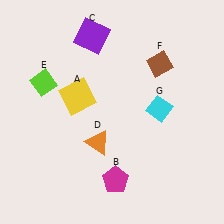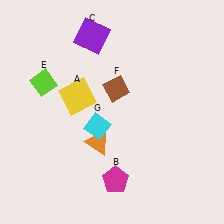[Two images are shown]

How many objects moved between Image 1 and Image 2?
2 objects moved between the two images.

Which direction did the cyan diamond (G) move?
The cyan diamond (G) moved left.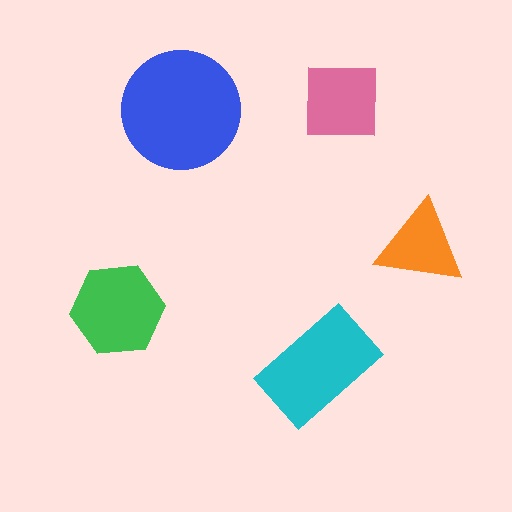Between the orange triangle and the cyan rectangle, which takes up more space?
The cyan rectangle.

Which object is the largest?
The blue circle.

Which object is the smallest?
The orange triangle.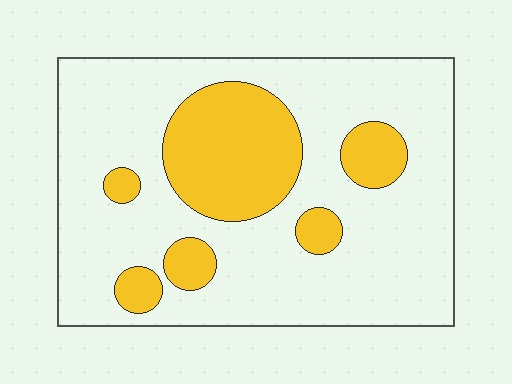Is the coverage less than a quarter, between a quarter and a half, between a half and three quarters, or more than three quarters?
Less than a quarter.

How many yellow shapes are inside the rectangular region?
6.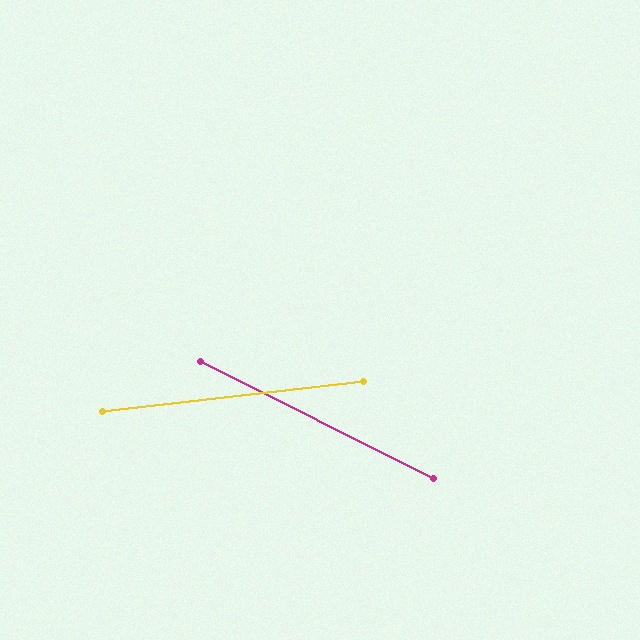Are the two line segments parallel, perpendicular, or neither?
Neither parallel nor perpendicular — they differ by about 33°.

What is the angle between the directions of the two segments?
Approximately 33 degrees.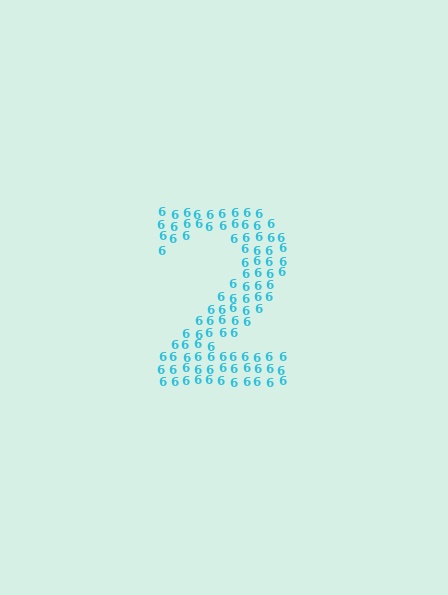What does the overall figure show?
The overall figure shows the digit 2.